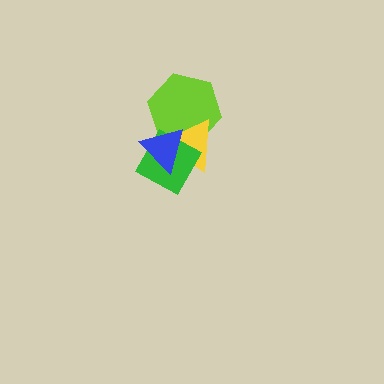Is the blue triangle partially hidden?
No, no other shape covers it.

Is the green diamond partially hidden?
Yes, it is partially covered by another shape.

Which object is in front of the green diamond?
The blue triangle is in front of the green diamond.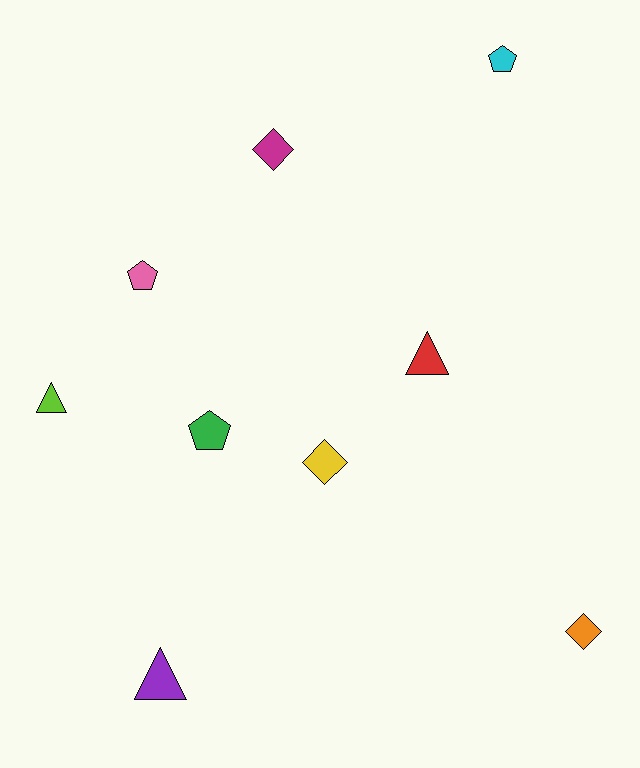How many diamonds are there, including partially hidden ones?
There are 3 diamonds.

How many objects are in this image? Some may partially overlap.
There are 9 objects.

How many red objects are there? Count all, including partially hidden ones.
There is 1 red object.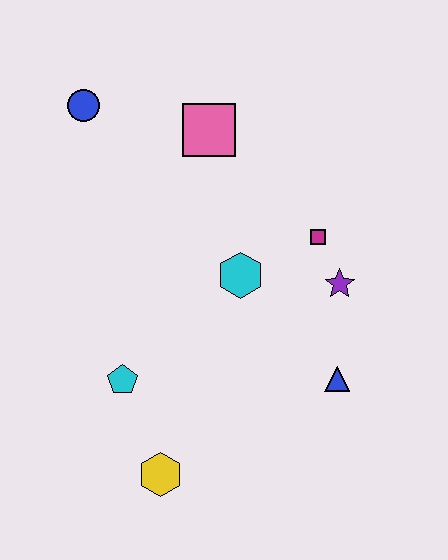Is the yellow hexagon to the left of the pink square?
Yes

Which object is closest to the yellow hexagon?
The cyan pentagon is closest to the yellow hexagon.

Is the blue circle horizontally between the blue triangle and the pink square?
No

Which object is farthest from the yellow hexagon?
The blue circle is farthest from the yellow hexagon.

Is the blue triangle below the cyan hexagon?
Yes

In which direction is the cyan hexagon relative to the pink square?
The cyan hexagon is below the pink square.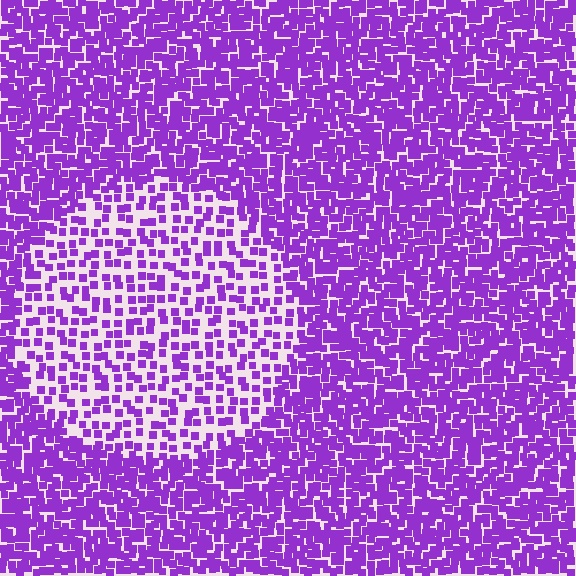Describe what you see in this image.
The image contains small purple elements arranged at two different densities. A circle-shaped region is visible where the elements are less densely packed than the surrounding area.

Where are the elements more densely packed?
The elements are more densely packed outside the circle boundary.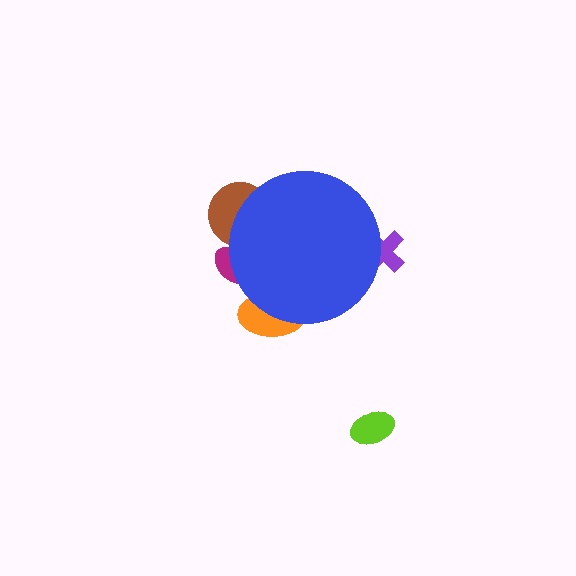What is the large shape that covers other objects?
A blue circle.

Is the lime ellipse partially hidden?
No, the lime ellipse is fully visible.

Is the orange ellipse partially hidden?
Yes, the orange ellipse is partially hidden behind the blue circle.